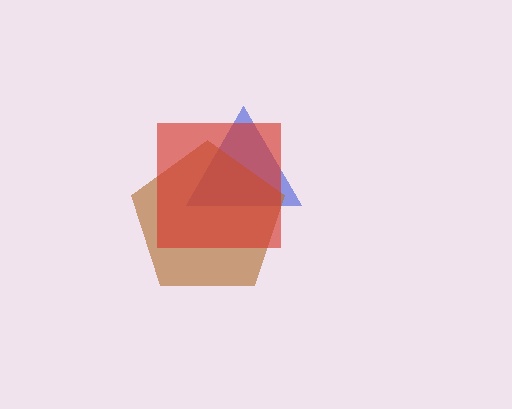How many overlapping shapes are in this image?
There are 3 overlapping shapes in the image.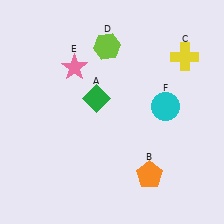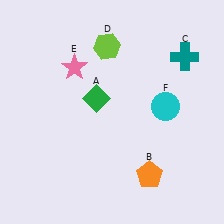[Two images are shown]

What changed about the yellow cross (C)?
In Image 1, C is yellow. In Image 2, it changed to teal.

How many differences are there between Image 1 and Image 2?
There is 1 difference between the two images.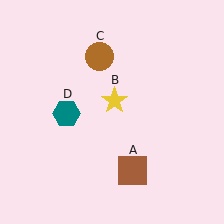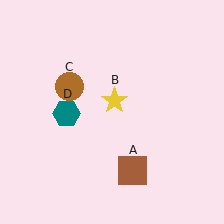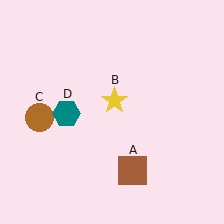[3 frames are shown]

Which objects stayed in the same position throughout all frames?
Brown square (object A) and yellow star (object B) and teal hexagon (object D) remained stationary.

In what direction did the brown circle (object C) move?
The brown circle (object C) moved down and to the left.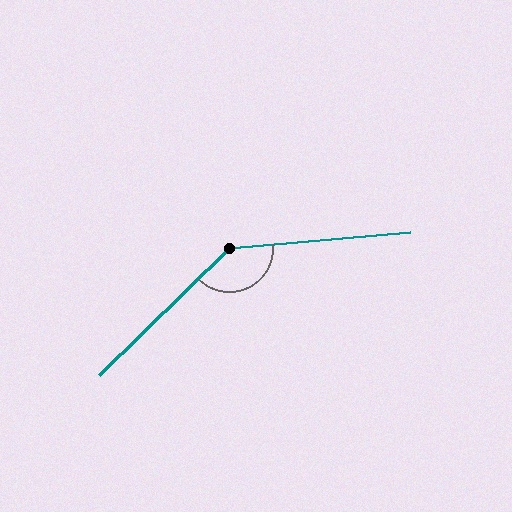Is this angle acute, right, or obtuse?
It is obtuse.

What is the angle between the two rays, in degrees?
Approximately 141 degrees.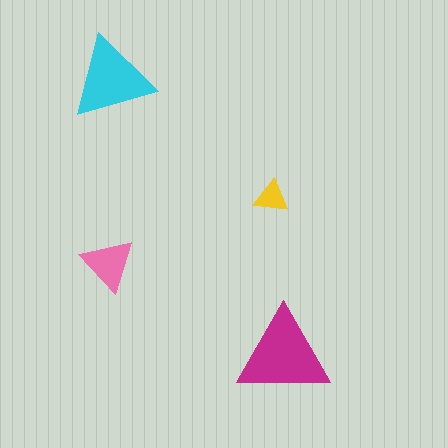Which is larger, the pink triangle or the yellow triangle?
The pink one.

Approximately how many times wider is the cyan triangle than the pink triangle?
About 1.5 times wider.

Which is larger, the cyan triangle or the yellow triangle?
The cyan one.